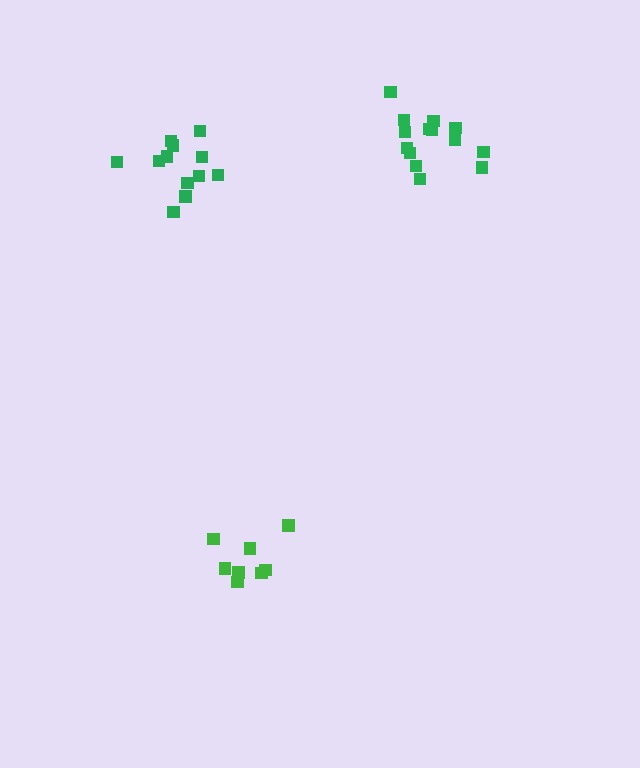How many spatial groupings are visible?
There are 3 spatial groupings.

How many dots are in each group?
Group 1: 8 dots, Group 2: 12 dots, Group 3: 14 dots (34 total).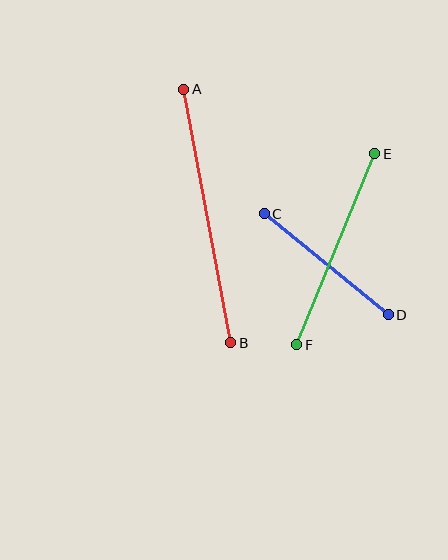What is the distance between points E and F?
The distance is approximately 206 pixels.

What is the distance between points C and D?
The distance is approximately 160 pixels.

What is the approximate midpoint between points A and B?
The midpoint is at approximately (207, 216) pixels.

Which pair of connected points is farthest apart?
Points A and B are farthest apart.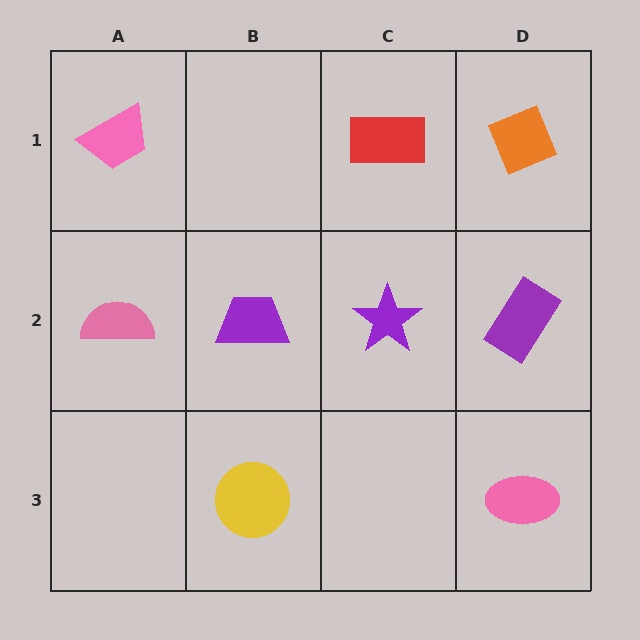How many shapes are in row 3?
2 shapes.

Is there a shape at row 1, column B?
No, that cell is empty.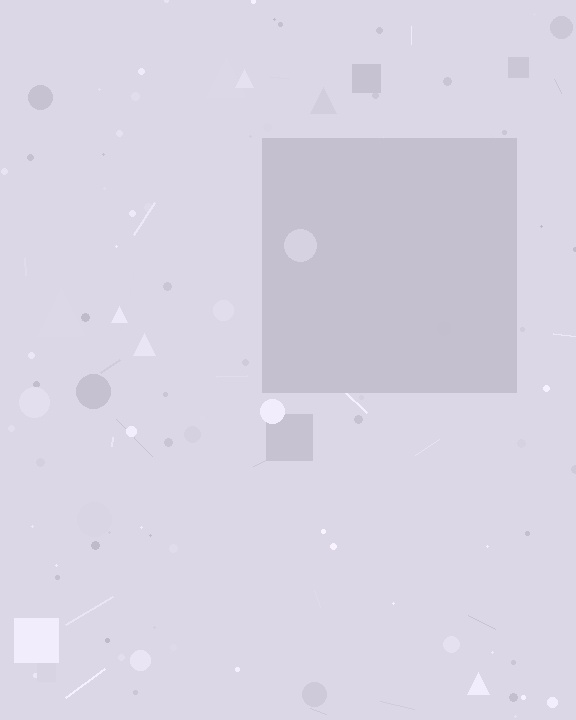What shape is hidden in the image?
A square is hidden in the image.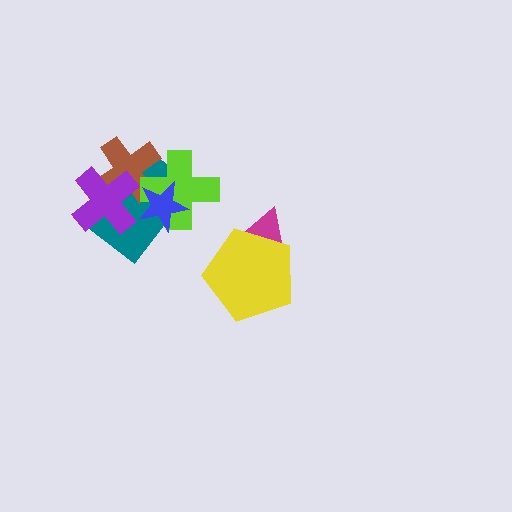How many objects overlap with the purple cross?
2 objects overlap with the purple cross.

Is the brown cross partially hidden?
Yes, it is partially covered by another shape.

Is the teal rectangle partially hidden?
Yes, it is partially covered by another shape.